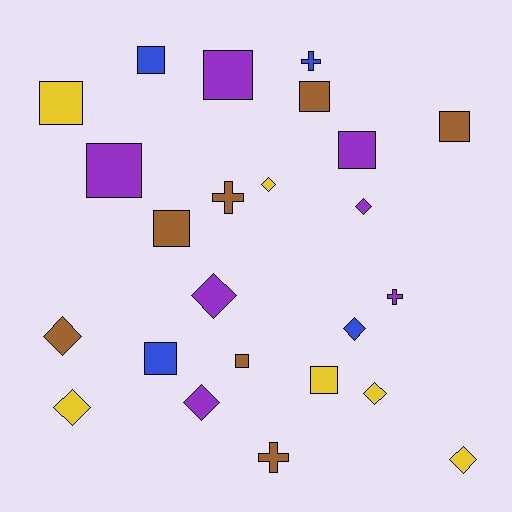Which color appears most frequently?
Brown, with 7 objects.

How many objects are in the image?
There are 24 objects.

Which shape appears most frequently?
Square, with 11 objects.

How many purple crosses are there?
There is 1 purple cross.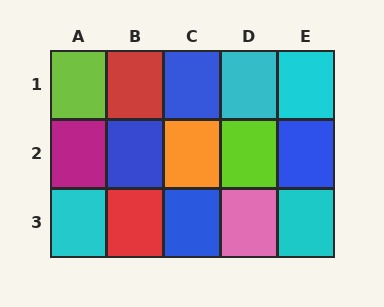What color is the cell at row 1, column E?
Cyan.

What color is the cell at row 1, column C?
Blue.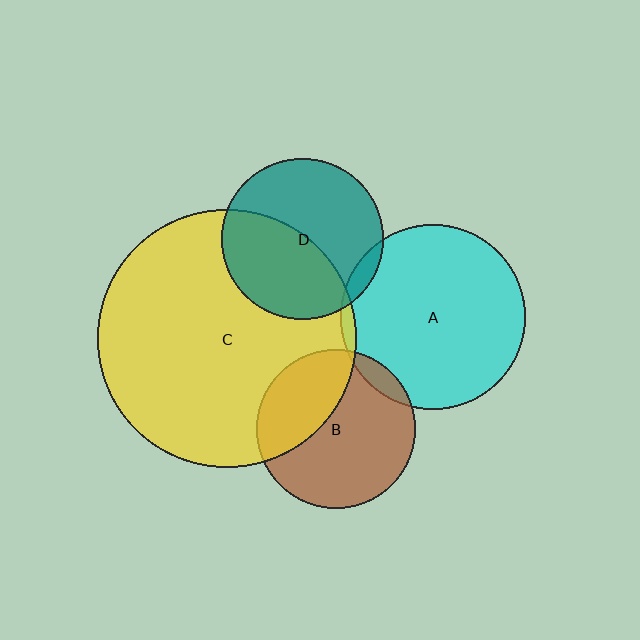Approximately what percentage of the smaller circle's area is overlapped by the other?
Approximately 5%.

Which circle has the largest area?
Circle C (yellow).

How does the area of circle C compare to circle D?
Approximately 2.6 times.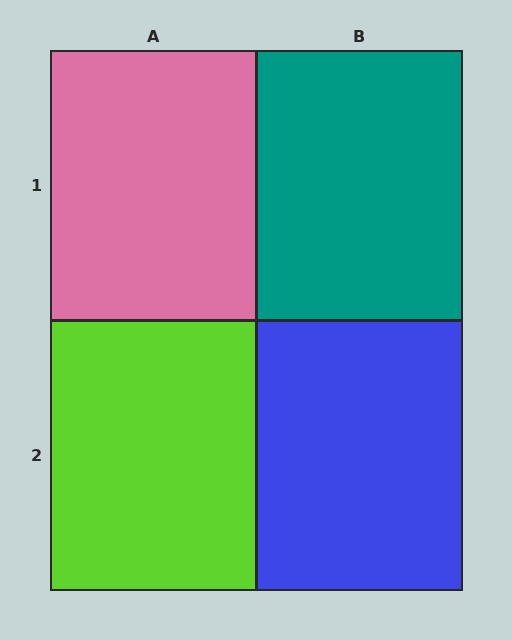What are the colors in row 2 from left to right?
Lime, blue.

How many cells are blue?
1 cell is blue.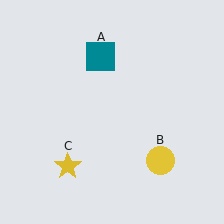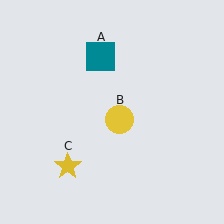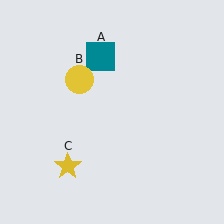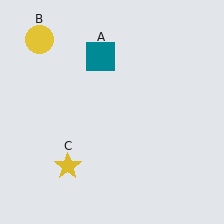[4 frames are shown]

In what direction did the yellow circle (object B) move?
The yellow circle (object B) moved up and to the left.